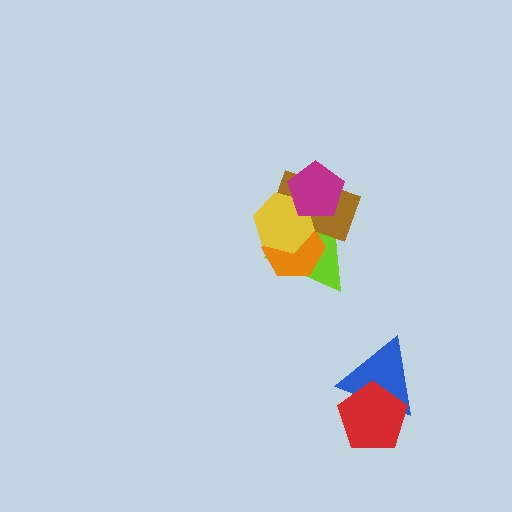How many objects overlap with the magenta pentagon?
3 objects overlap with the magenta pentagon.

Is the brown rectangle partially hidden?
Yes, it is partially covered by another shape.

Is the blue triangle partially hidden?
Yes, it is partially covered by another shape.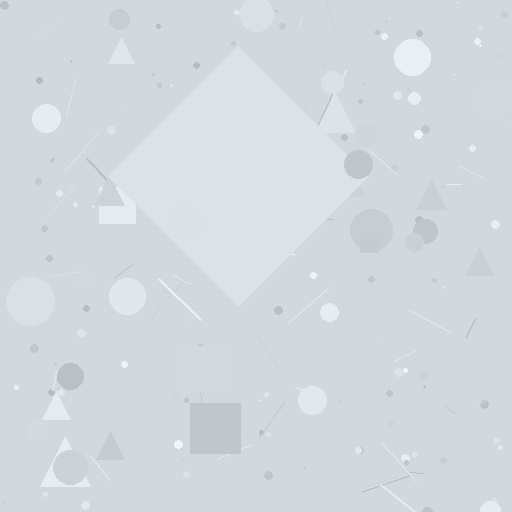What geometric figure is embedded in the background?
A diamond is embedded in the background.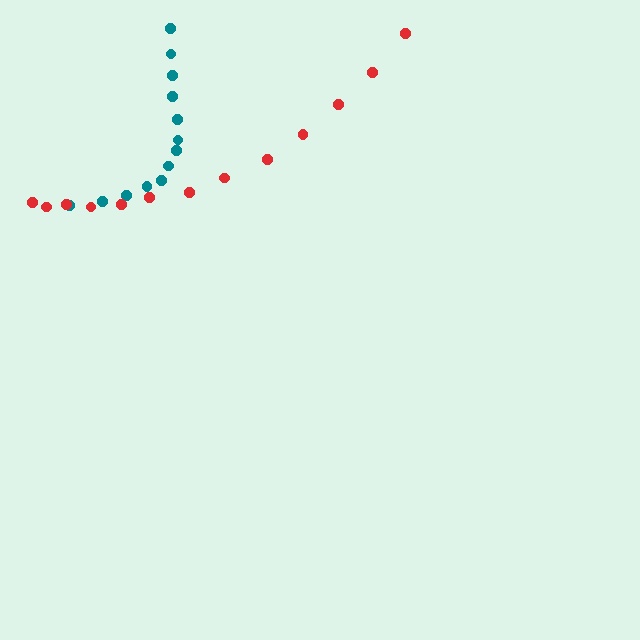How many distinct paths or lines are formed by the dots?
There are 2 distinct paths.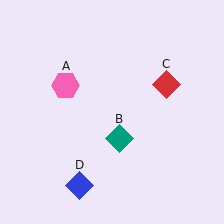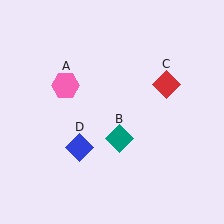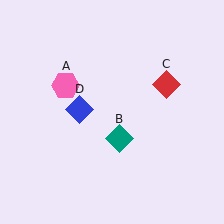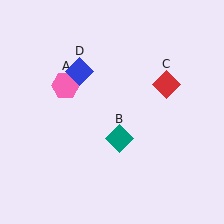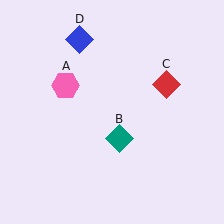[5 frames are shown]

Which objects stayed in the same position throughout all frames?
Pink hexagon (object A) and teal diamond (object B) and red diamond (object C) remained stationary.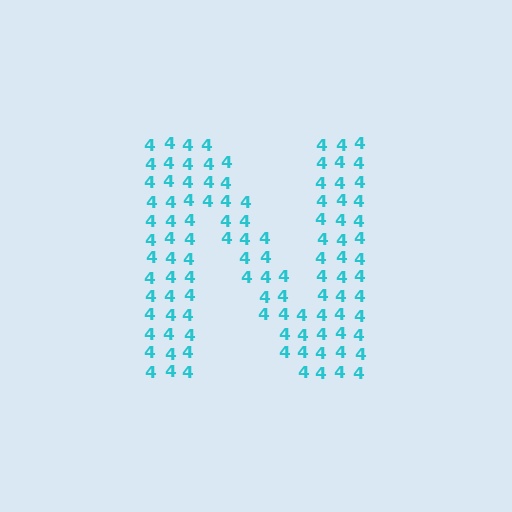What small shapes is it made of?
It is made of small digit 4's.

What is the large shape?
The large shape is the letter N.